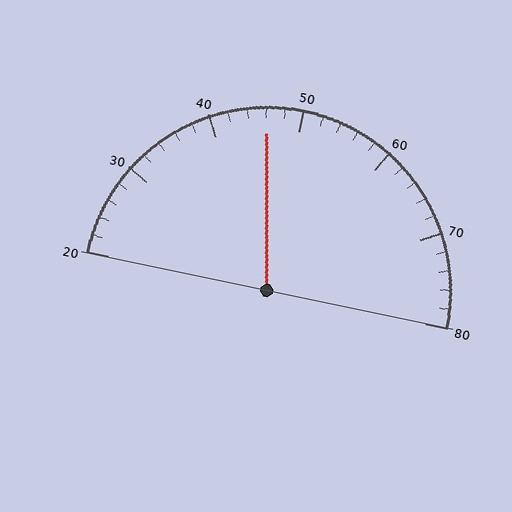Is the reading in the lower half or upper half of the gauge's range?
The reading is in the lower half of the range (20 to 80).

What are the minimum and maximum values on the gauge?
The gauge ranges from 20 to 80.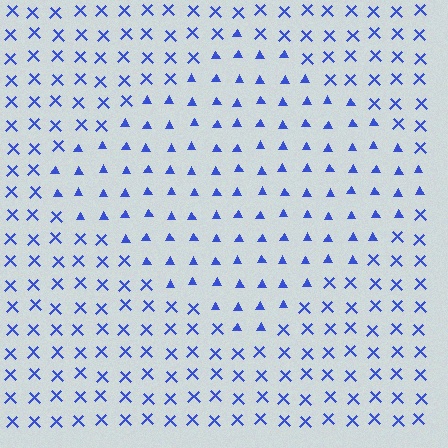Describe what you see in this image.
The image is filled with small blue elements arranged in a uniform grid. A diamond-shaped region contains triangles, while the surrounding area contains X marks. The boundary is defined purely by the change in element shape.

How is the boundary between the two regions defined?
The boundary is defined by a change in element shape: triangles inside vs. X marks outside. All elements share the same color and spacing.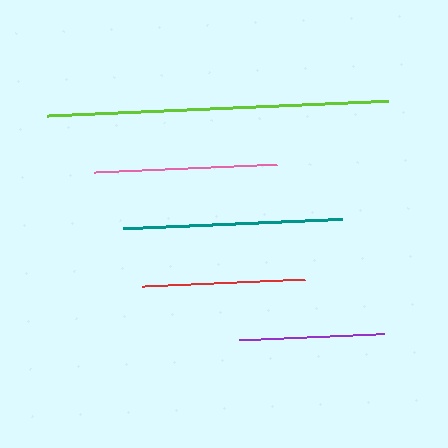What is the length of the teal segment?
The teal segment is approximately 219 pixels long.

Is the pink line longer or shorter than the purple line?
The pink line is longer than the purple line.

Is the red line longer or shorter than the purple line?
The red line is longer than the purple line.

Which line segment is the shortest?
The purple line is the shortest at approximately 145 pixels.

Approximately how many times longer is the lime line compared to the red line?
The lime line is approximately 2.1 times the length of the red line.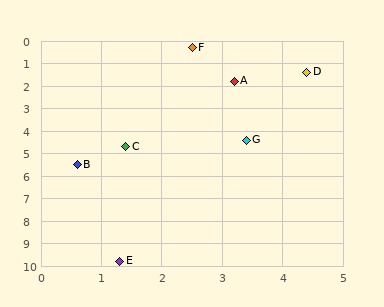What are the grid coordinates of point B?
Point B is at approximately (0.6, 5.5).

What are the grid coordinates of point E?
Point E is at approximately (1.3, 9.8).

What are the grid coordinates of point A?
Point A is at approximately (3.2, 1.8).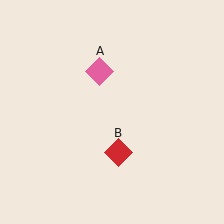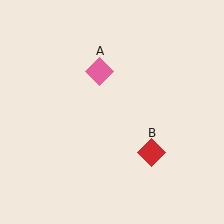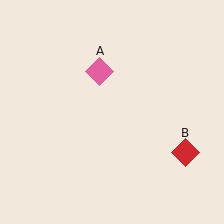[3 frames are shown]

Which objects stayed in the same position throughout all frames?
Pink diamond (object A) remained stationary.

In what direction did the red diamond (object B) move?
The red diamond (object B) moved right.